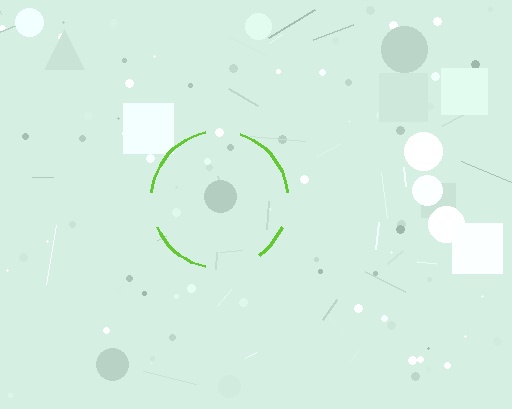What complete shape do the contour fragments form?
The contour fragments form a circle.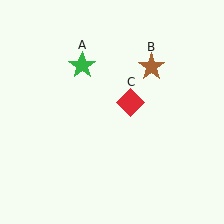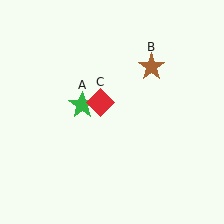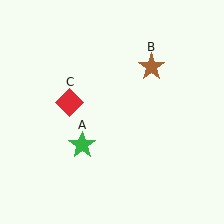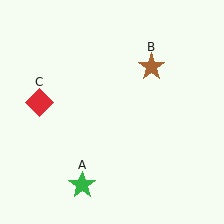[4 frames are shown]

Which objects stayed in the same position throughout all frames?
Brown star (object B) remained stationary.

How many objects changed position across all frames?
2 objects changed position: green star (object A), red diamond (object C).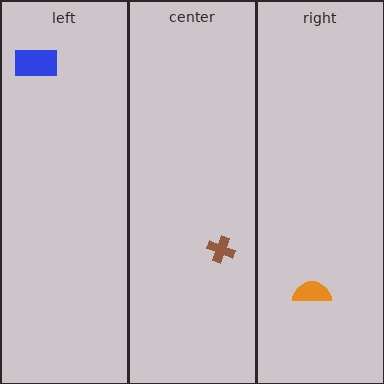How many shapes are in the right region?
1.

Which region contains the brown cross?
The center region.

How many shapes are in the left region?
1.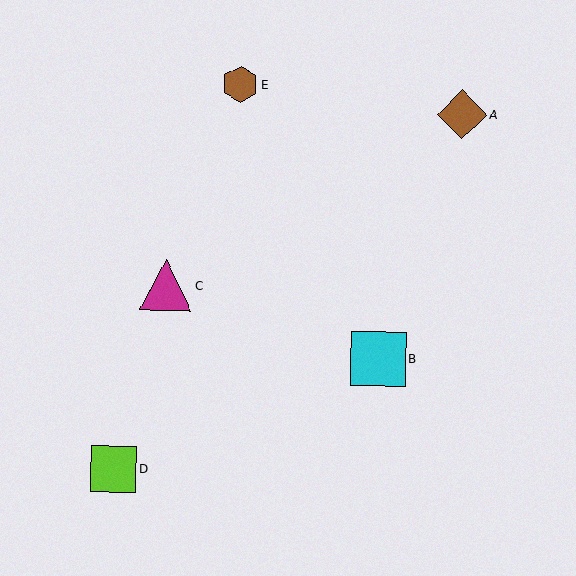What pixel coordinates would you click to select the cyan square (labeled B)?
Click at (378, 359) to select the cyan square B.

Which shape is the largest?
The cyan square (labeled B) is the largest.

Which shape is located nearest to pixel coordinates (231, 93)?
The brown hexagon (labeled E) at (240, 84) is nearest to that location.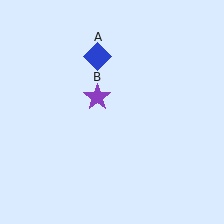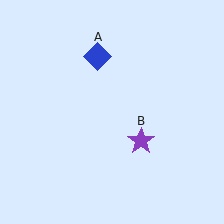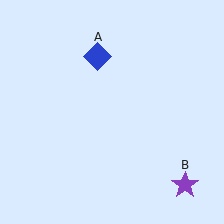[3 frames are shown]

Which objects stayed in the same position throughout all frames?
Blue diamond (object A) remained stationary.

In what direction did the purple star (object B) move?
The purple star (object B) moved down and to the right.